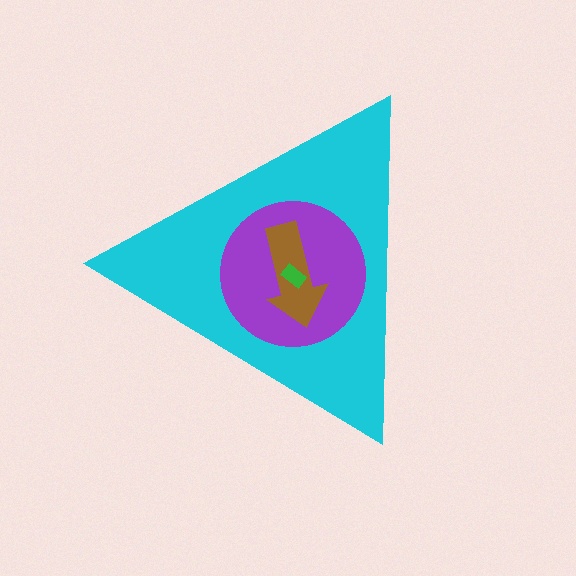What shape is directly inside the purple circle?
The brown arrow.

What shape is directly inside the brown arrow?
The green rectangle.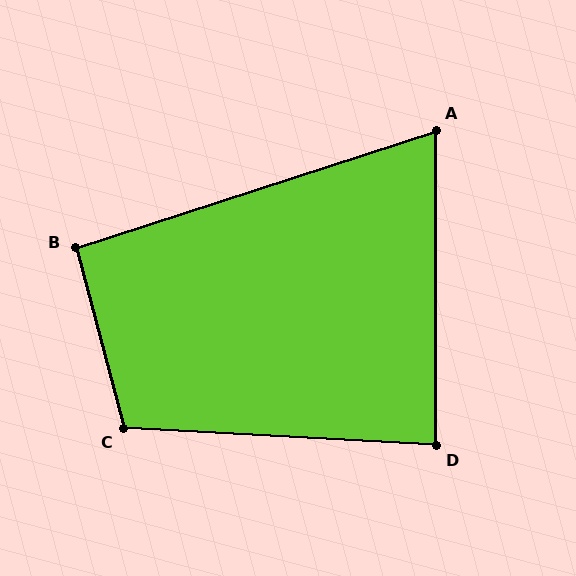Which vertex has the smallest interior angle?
A, at approximately 72 degrees.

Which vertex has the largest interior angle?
C, at approximately 108 degrees.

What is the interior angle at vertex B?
Approximately 93 degrees (approximately right).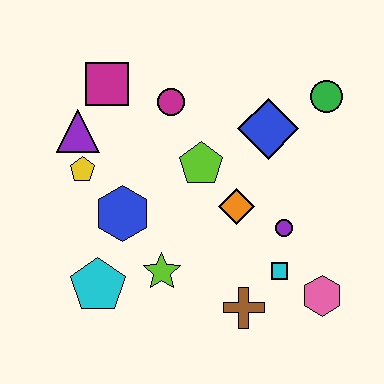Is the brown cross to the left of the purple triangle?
No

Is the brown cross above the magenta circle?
No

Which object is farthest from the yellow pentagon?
The pink hexagon is farthest from the yellow pentagon.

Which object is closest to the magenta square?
The purple triangle is closest to the magenta square.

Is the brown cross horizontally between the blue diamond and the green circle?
No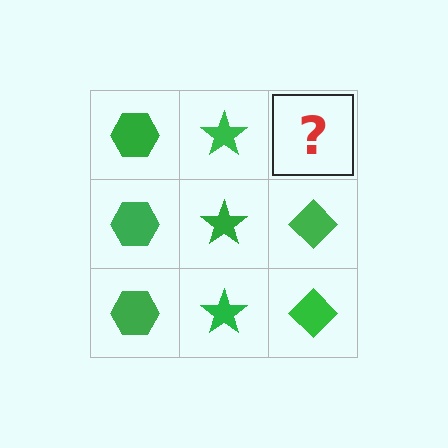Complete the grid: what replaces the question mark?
The question mark should be replaced with a green diamond.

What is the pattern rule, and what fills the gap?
The rule is that each column has a consistent shape. The gap should be filled with a green diamond.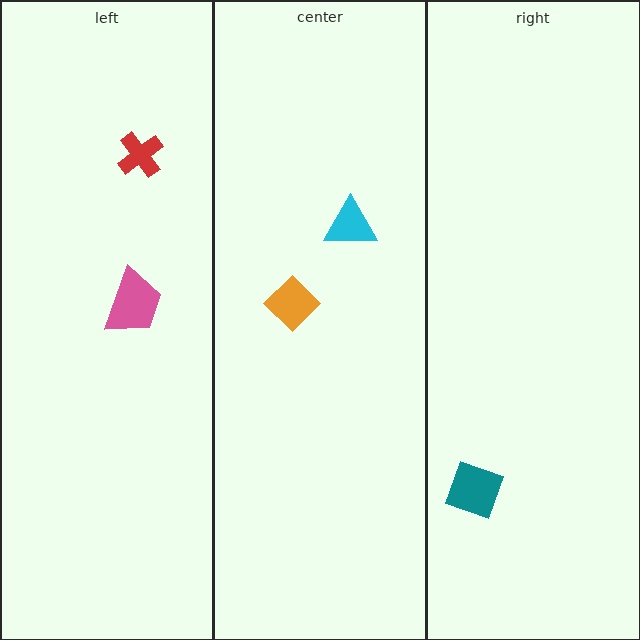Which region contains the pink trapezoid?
The left region.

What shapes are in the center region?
The cyan triangle, the orange diamond.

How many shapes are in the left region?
2.